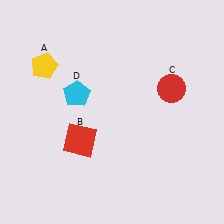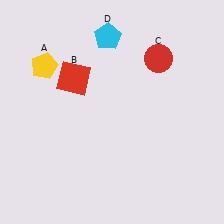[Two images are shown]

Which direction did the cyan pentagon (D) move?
The cyan pentagon (D) moved up.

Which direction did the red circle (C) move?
The red circle (C) moved up.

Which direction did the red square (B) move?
The red square (B) moved up.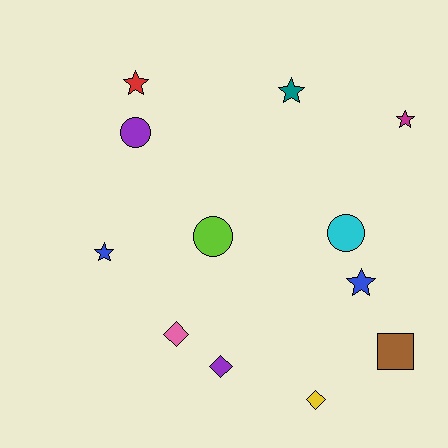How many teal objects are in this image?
There is 1 teal object.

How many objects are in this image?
There are 12 objects.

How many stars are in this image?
There are 5 stars.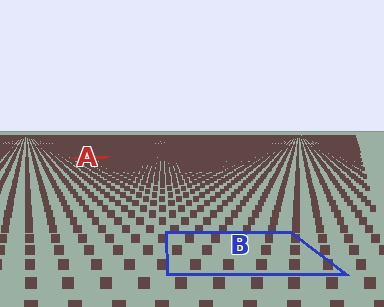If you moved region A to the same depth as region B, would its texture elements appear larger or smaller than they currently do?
They would appear larger. At a closer depth, the same texture elements are projected at a bigger on-screen size.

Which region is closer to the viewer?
Region B is closer. The texture elements there are larger and more spread out.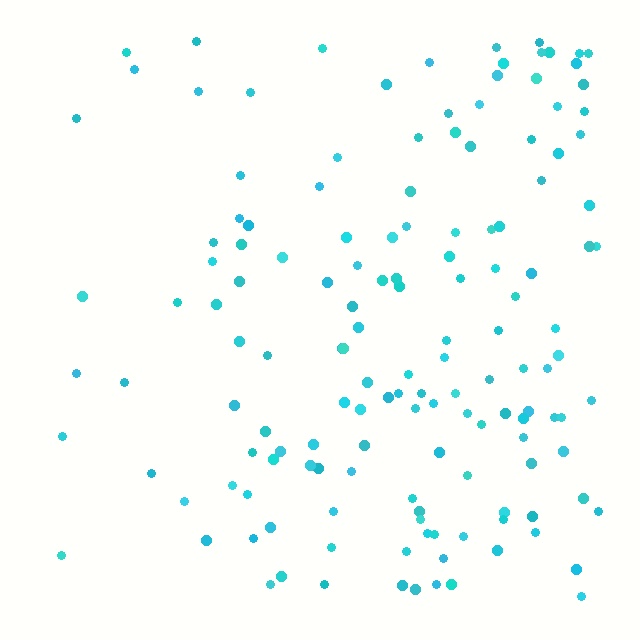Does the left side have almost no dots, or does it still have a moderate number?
Still a moderate number, just noticeably fewer than the right.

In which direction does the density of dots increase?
From left to right, with the right side densest.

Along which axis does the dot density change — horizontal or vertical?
Horizontal.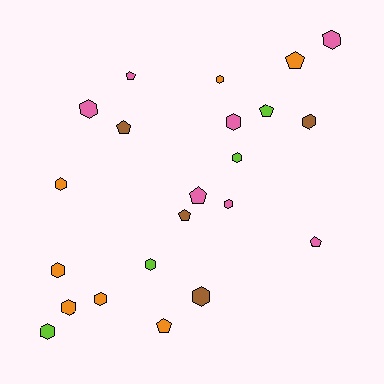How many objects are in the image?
There are 22 objects.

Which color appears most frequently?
Orange, with 7 objects.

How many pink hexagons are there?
There are 4 pink hexagons.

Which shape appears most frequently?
Hexagon, with 14 objects.